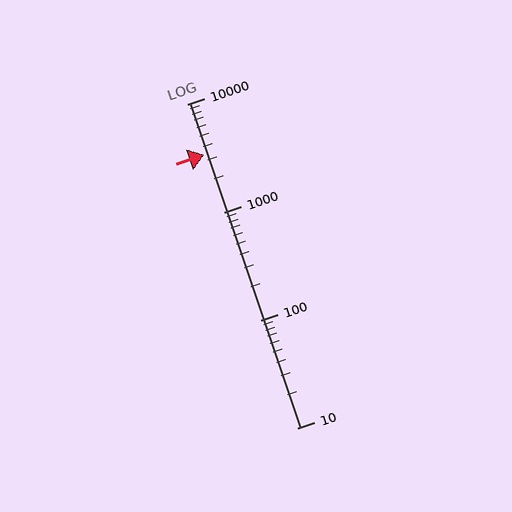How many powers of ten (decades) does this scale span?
The scale spans 3 decades, from 10 to 10000.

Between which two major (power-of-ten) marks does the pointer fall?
The pointer is between 1000 and 10000.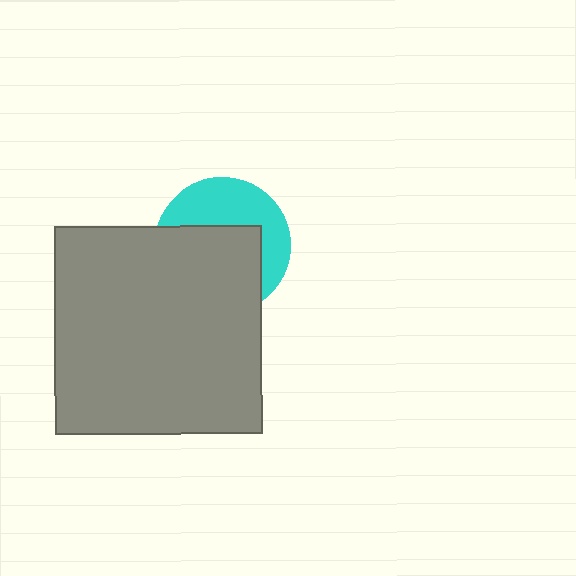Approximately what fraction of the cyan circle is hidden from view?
Roughly 57% of the cyan circle is hidden behind the gray square.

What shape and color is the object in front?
The object in front is a gray square.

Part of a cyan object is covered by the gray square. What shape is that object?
It is a circle.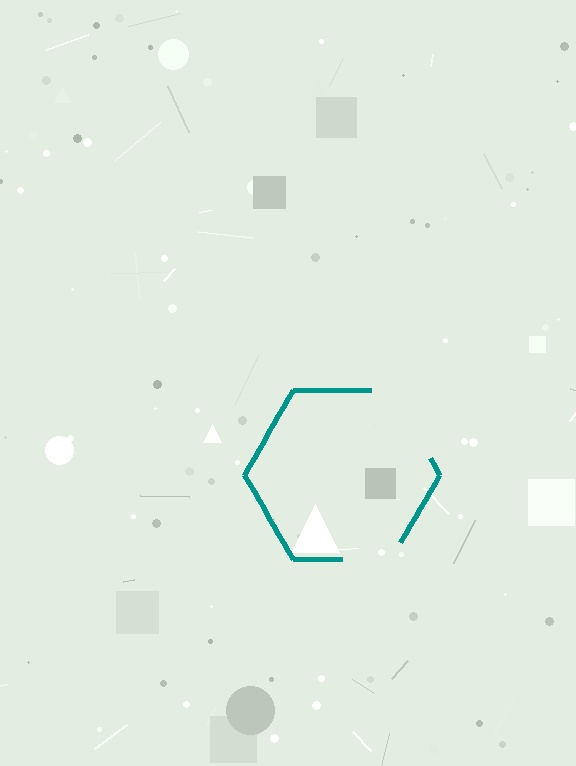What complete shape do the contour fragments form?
The contour fragments form a hexagon.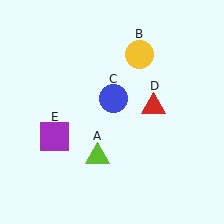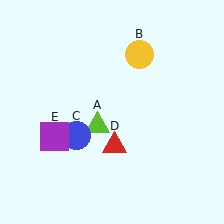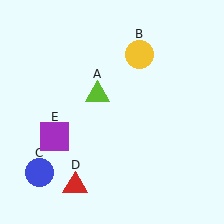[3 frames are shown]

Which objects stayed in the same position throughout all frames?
Yellow circle (object B) and purple square (object E) remained stationary.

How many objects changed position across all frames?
3 objects changed position: lime triangle (object A), blue circle (object C), red triangle (object D).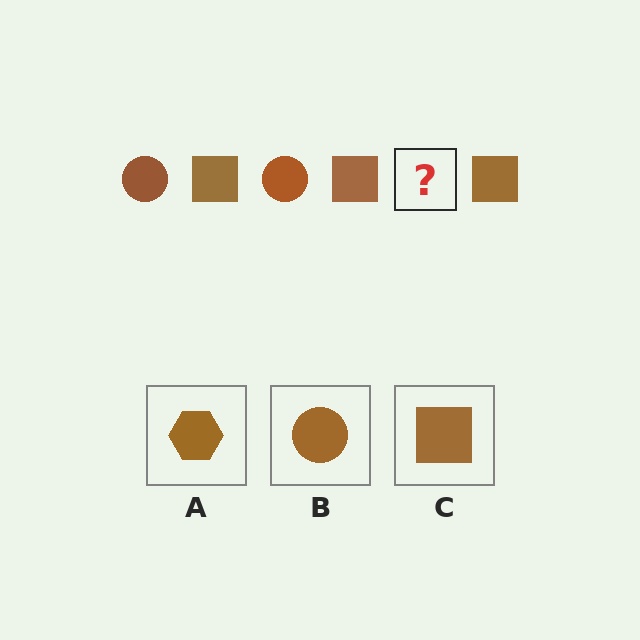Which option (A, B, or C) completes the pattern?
B.